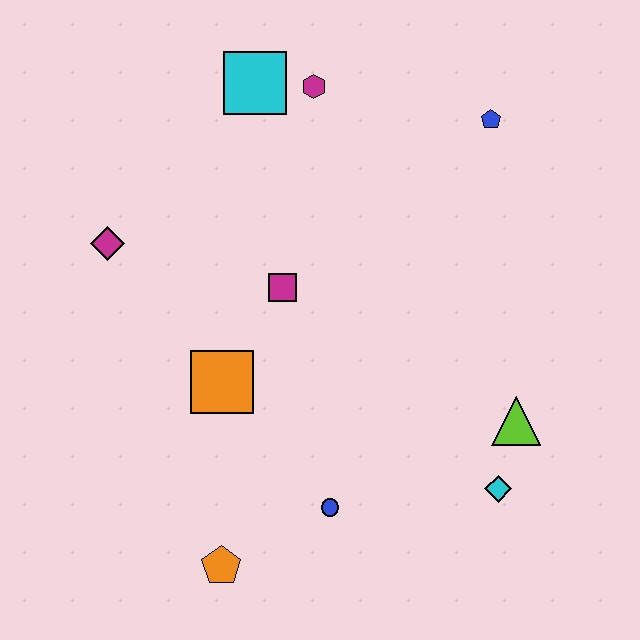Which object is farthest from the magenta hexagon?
The orange pentagon is farthest from the magenta hexagon.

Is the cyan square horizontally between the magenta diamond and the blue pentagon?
Yes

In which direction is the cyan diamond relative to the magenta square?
The cyan diamond is to the right of the magenta square.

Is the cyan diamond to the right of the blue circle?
Yes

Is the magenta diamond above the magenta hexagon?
No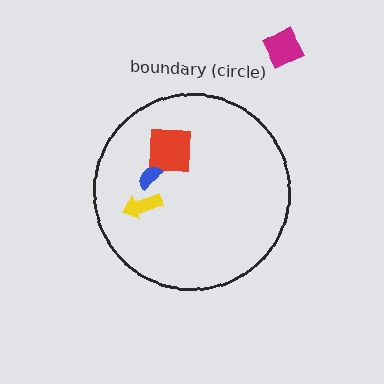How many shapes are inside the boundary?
3 inside, 1 outside.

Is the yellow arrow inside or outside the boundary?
Inside.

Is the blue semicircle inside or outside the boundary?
Inside.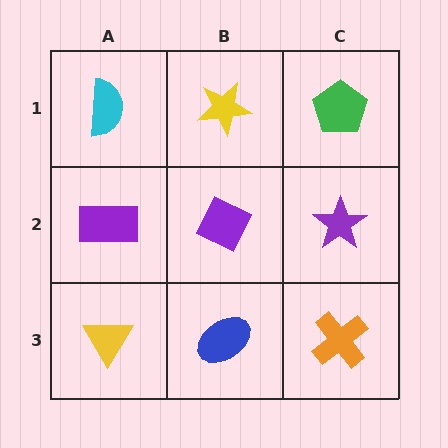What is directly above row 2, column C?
A green pentagon.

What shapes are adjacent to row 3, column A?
A purple rectangle (row 2, column A), a blue ellipse (row 3, column B).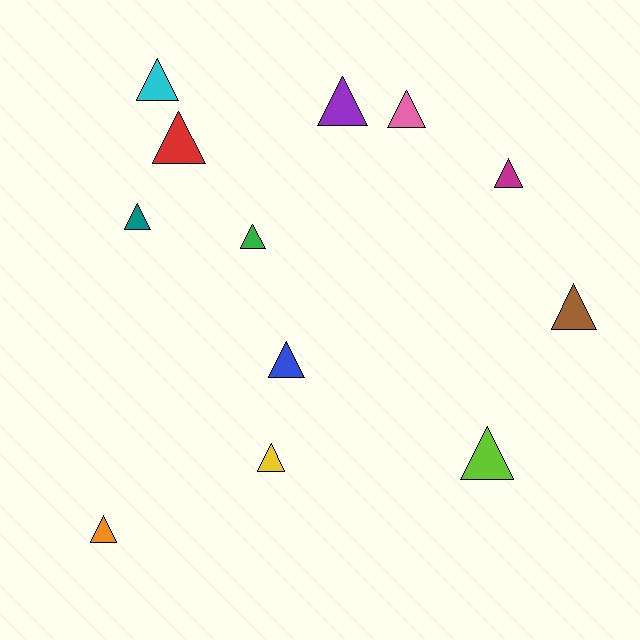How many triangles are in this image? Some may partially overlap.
There are 12 triangles.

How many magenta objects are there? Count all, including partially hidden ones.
There is 1 magenta object.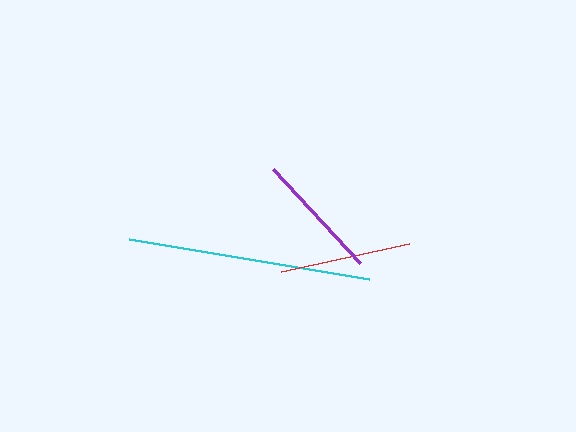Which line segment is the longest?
The cyan line is the longest at approximately 243 pixels.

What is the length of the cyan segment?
The cyan segment is approximately 243 pixels long.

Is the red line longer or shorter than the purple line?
The red line is longer than the purple line.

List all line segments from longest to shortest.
From longest to shortest: cyan, red, purple.